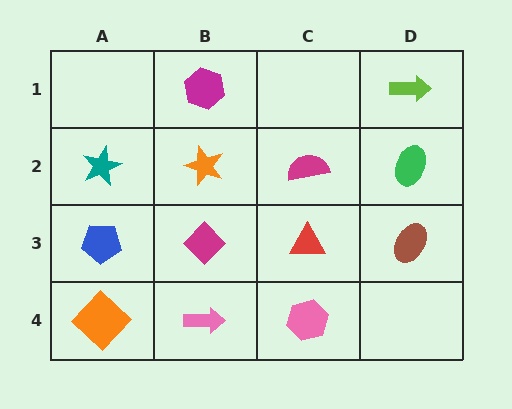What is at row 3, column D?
A brown ellipse.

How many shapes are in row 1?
2 shapes.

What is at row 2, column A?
A teal star.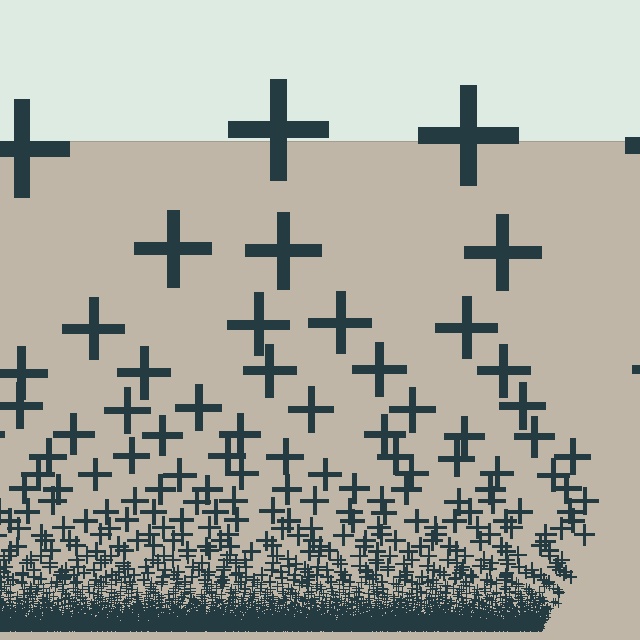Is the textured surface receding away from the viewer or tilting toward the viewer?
The surface appears to tilt toward the viewer. Texture elements get larger and sparser toward the top.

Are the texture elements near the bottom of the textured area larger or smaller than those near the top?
Smaller. The gradient is inverted — elements near the bottom are smaller and denser.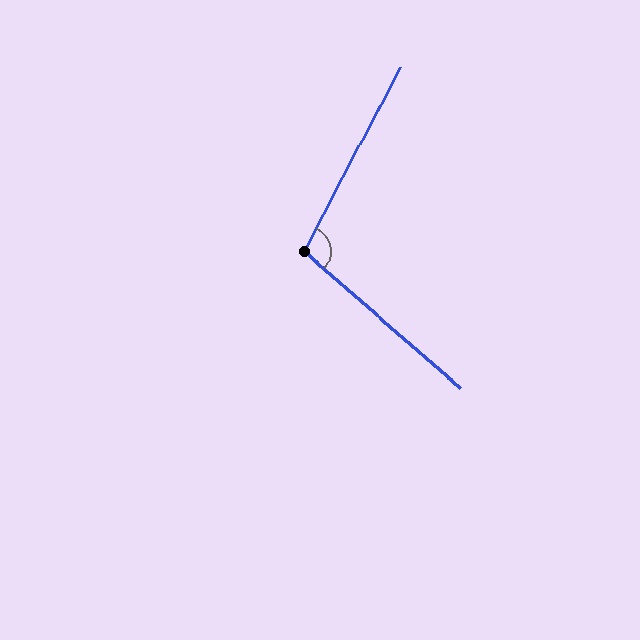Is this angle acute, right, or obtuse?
It is obtuse.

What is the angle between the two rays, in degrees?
Approximately 104 degrees.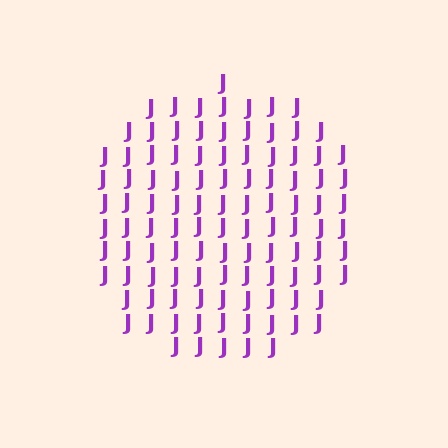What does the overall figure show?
The overall figure shows a circle.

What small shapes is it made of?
It is made of small letter J's.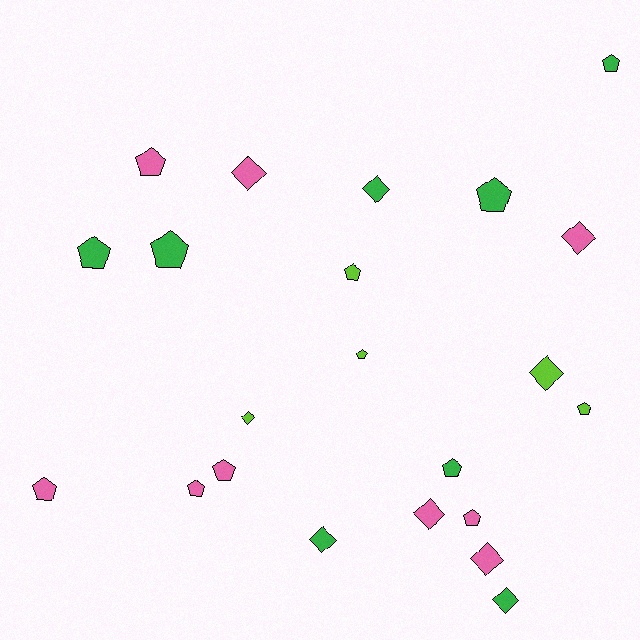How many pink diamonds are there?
There are 4 pink diamonds.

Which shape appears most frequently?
Pentagon, with 13 objects.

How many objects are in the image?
There are 22 objects.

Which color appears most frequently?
Pink, with 9 objects.